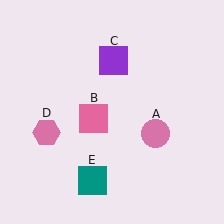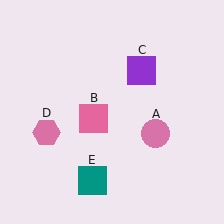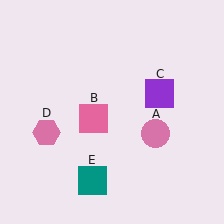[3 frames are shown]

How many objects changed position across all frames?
1 object changed position: purple square (object C).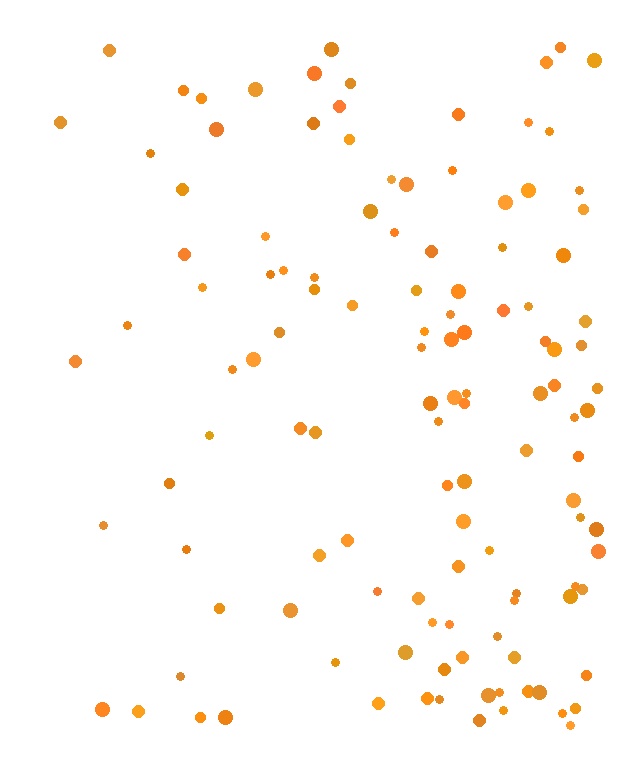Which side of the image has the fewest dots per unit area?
The left.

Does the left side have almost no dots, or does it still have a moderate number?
Still a moderate number, just noticeably fewer than the right.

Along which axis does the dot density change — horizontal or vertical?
Horizontal.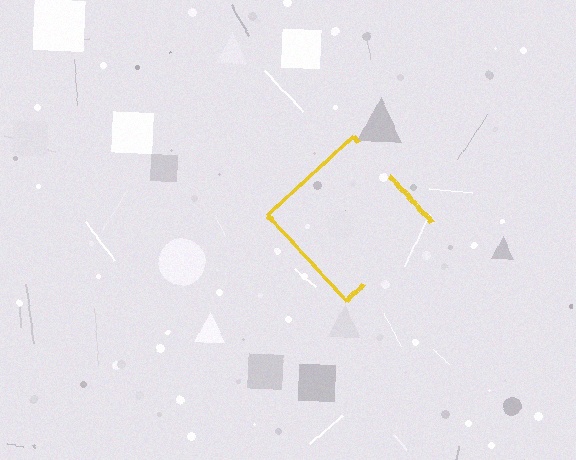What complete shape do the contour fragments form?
The contour fragments form a diamond.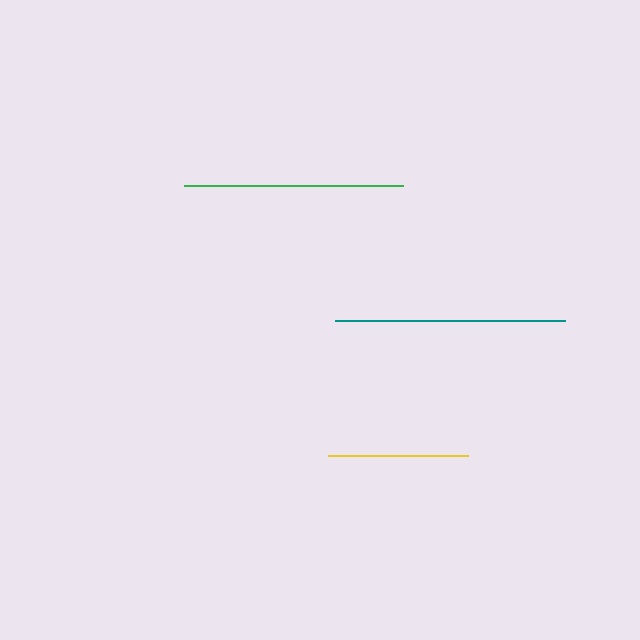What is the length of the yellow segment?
The yellow segment is approximately 140 pixels long.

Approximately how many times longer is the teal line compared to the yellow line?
The teal line is approximately 1.6 times the length of the yellow line.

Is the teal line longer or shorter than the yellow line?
The teal line is longer than the yellow line.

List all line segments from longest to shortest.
From longest to shortest: teal, green, yellow.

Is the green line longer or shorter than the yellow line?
The green line is longer than the yellow line.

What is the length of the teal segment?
The teal segment is approximately 230 pixels long.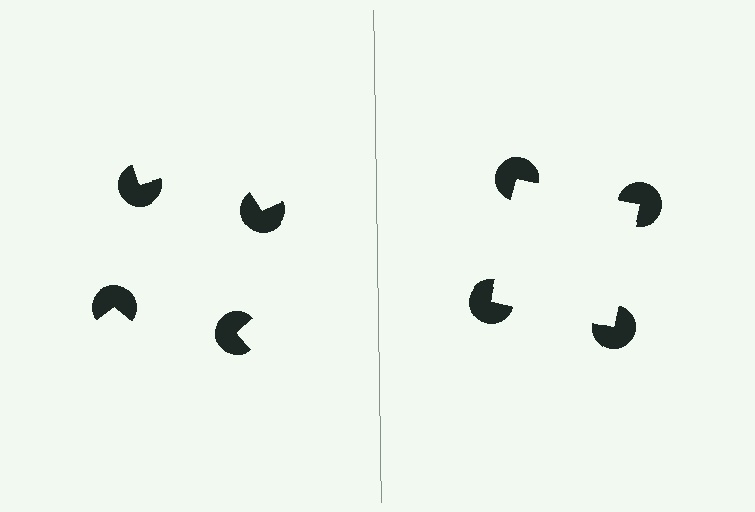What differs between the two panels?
The pac-man discs are positioned identically on both sides; only the wedge orientations differ. On the right they align to a square; on the left they are misaligned.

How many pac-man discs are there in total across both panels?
8 — 4 on each side.